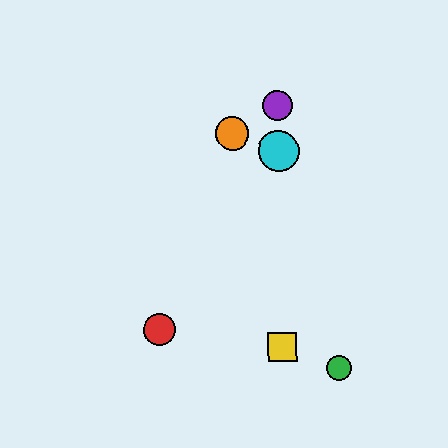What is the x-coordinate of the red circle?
The red circle is at x≈160.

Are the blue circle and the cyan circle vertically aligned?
Yes, both are at x≈278.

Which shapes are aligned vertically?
The blue circle, the yellow square, the purple circle, the cyan circle are aligned vertically.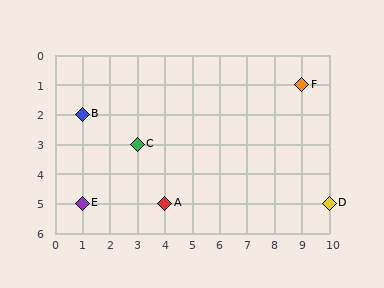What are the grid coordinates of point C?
Point C is at grid coordinates (3, 3).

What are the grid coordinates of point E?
Point E is at grid coordinates (1, 5).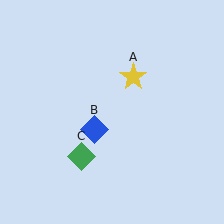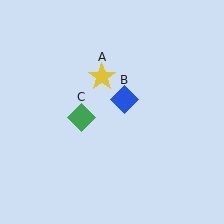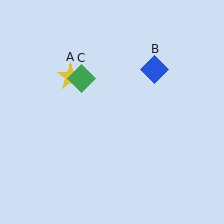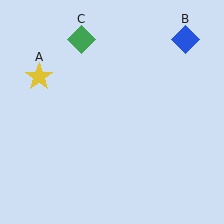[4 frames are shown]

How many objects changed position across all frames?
3 objects changed position: yellow star (object A), blue diamond (object B), green diamond (object C).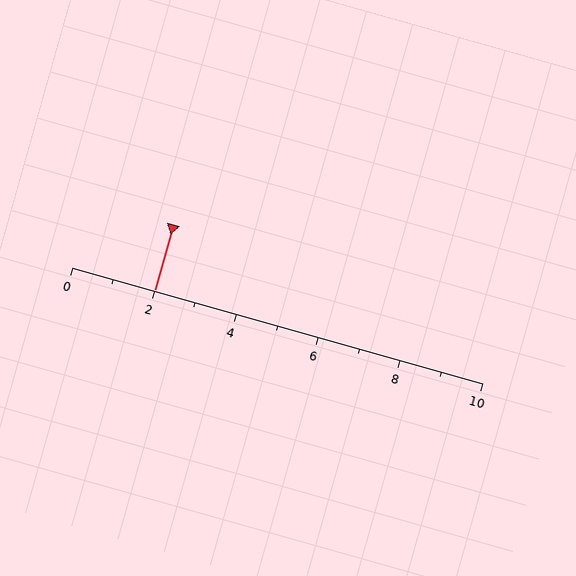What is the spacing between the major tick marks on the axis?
The major ticks are spaced 2 apart.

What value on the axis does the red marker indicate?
The marker indicates approximately 2.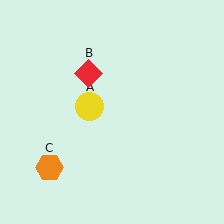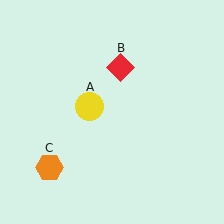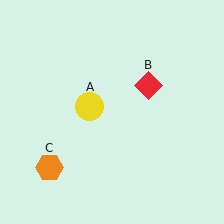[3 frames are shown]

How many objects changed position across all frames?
1 object changed position: red diamond (object B).